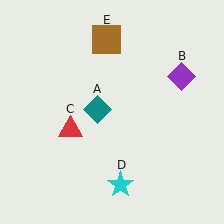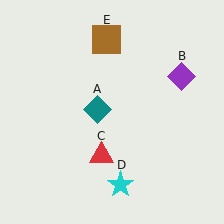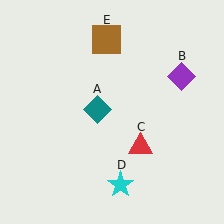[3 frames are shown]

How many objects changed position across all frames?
1 object changed position: red triangle (object C).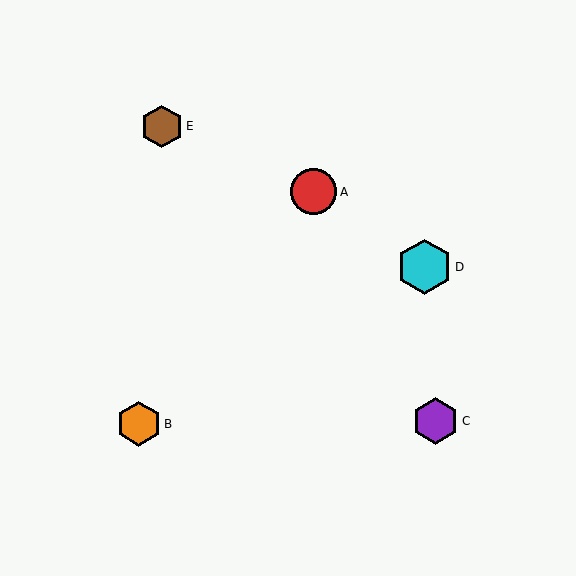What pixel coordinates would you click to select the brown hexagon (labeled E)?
Click at (162, 126) to select the brown hexagon E.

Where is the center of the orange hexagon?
The center of the orange hexagon is at (139, 424).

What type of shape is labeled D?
Shape D is a cyan hexagon.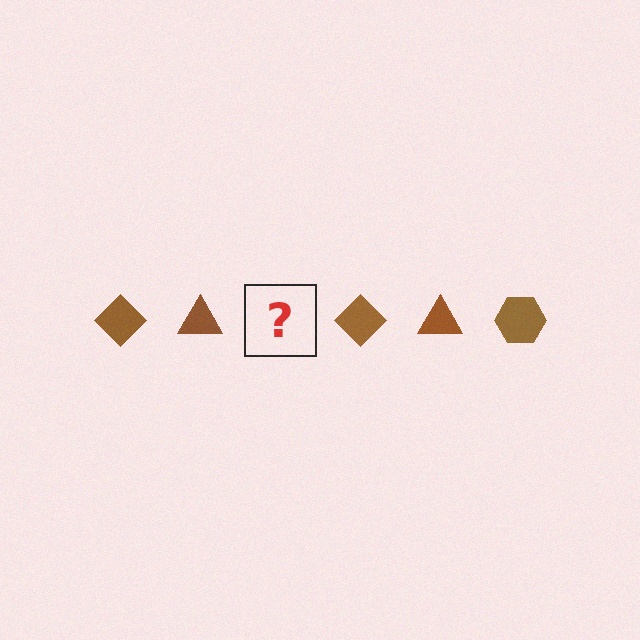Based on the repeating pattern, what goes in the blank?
The blank should be a brown hexagon.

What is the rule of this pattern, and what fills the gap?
The rule is that the pattern cycles through diamond, triangle, hexagon shapes in brown. The gap should be filled with a brown hexagon.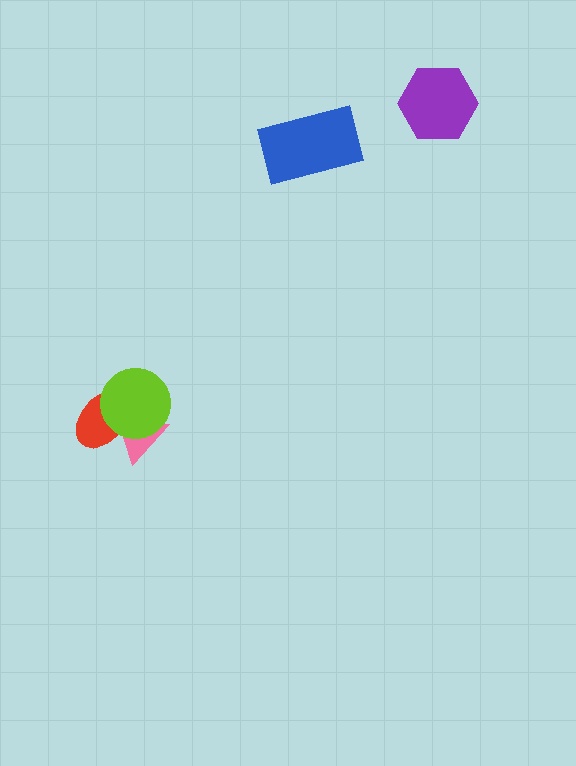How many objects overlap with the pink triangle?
2 objects overlap with the pink triangle.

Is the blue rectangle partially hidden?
No, no other shape covers it.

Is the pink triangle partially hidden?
Yes, it is partially covered by another shape.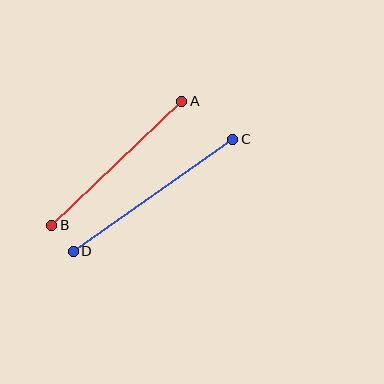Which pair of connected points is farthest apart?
Points C and D are farthest apart.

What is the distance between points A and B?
The distance is approximately 180 pixels.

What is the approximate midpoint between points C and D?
The midpoint is at approximately (153, 195) pixels.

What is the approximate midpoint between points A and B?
The midpoint is at approximately (117, 163) pixels.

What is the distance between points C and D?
The distance is approximately 195 pixels.